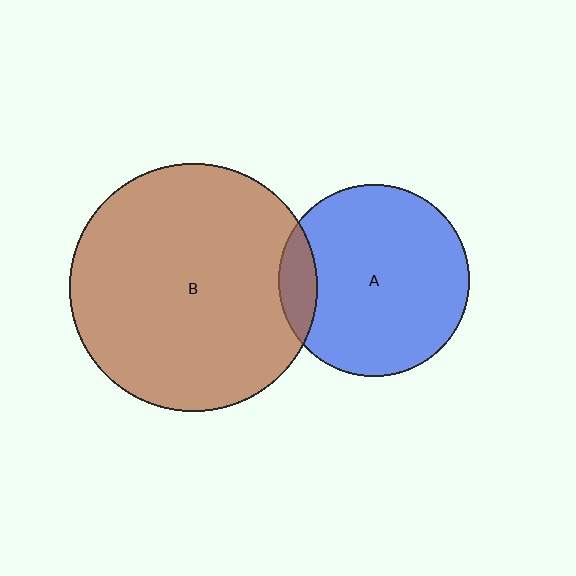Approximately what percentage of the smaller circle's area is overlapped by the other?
Approximately 10%.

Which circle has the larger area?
Circle B (brown).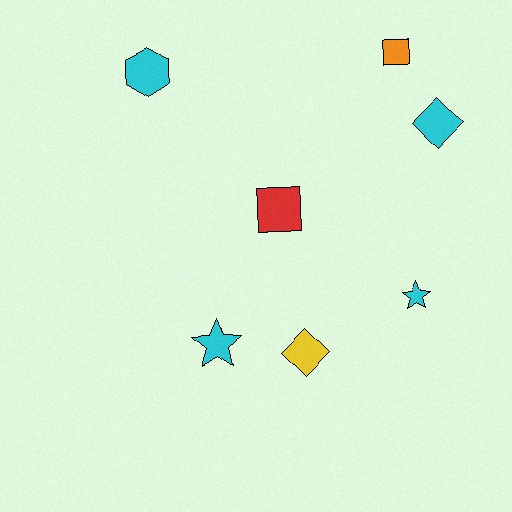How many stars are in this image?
There are 2 stars.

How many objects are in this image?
There are 7 objects.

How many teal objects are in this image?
There are no teal objects.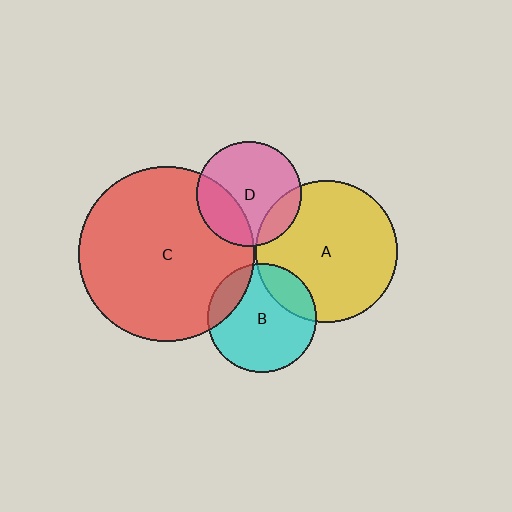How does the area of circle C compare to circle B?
Approximately 2.6 times.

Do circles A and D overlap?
Yes.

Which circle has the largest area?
Circle C (red).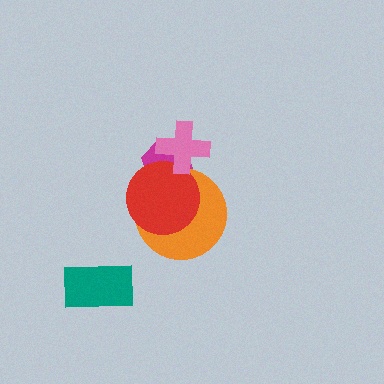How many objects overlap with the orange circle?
2 objects overlap with the orange circle.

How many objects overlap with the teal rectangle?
0 objects overlap with the teal rectangle.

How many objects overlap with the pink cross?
2 objects overlap with the pink cross.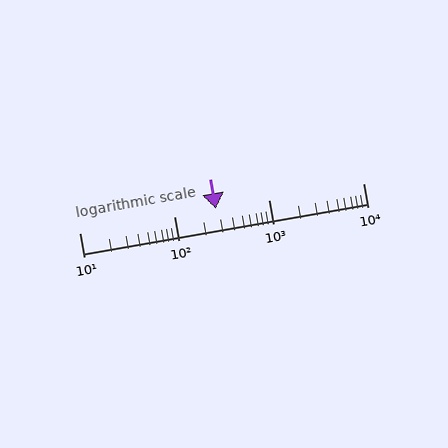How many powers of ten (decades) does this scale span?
The scale spans 3 decades, from 10 to 10000.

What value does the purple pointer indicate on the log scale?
The pointer indicates approximately 280.